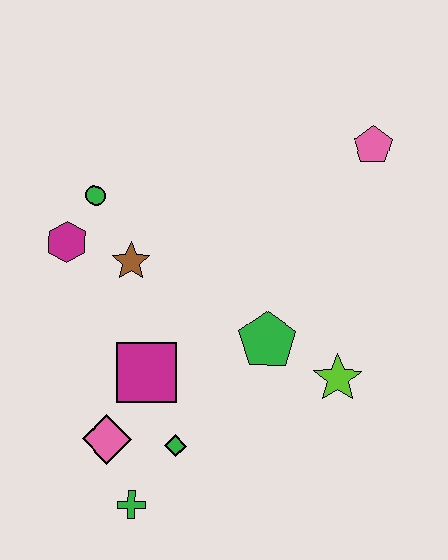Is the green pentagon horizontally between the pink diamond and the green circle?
No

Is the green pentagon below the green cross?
No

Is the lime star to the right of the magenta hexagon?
Yes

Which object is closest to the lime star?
The green pentagon is closest to the lime star.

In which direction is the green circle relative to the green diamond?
The green circle is above the green diamond.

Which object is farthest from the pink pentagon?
The green cross is farthest from the pink pentagon.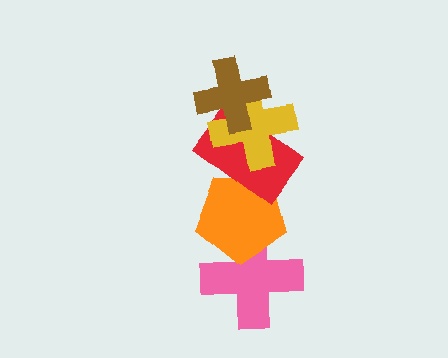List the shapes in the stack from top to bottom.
From top to bottom: the brown cross, the yellow cross, the red rectangle, the orange pentagon, the pink cross.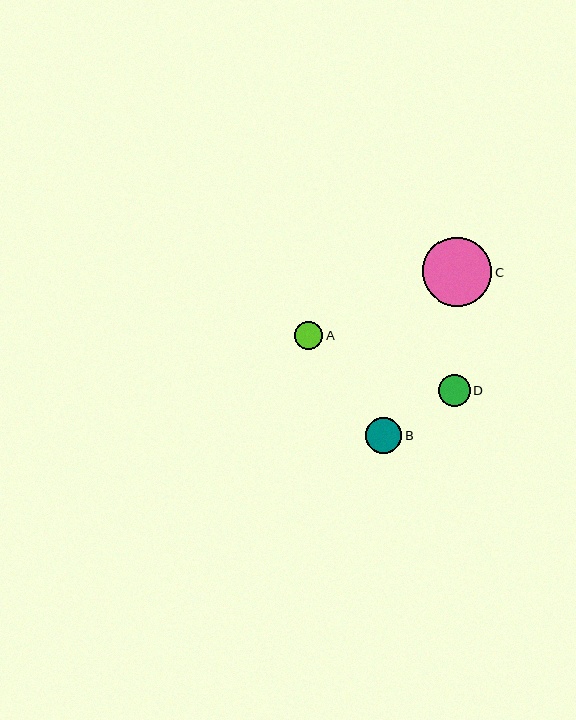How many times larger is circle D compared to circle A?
Circle D is approximately 1.1 times the size of circle A.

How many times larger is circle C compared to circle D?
Circle C is approximately 2.2 times the size of circle D.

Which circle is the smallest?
Circle A is the smallest with a size of approximately 28 pixels.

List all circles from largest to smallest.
From largest to smallest: C, B, D, A.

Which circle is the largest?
Circle C is the largest with a size of approximately 69 pixels.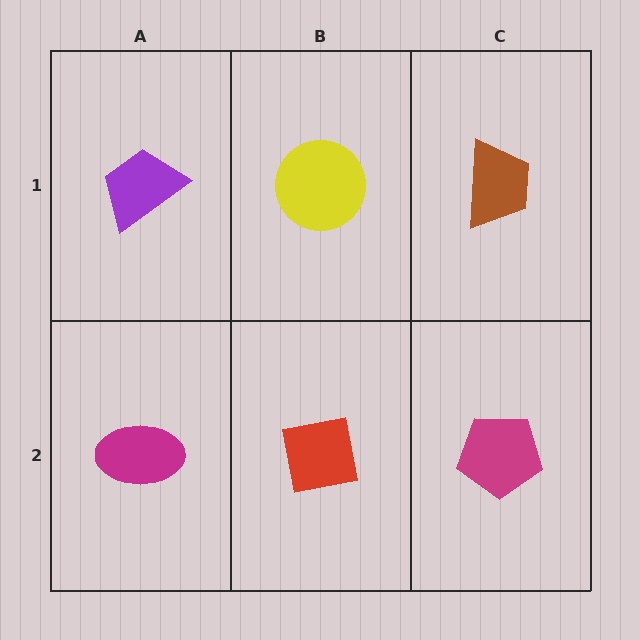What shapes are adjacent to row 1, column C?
A magenta pentagon (row 2, column C), a yellow circle (row 1, column B).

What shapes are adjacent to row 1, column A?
A magenta ellipse (row 2, column A), a yellow circle (row 1, column B).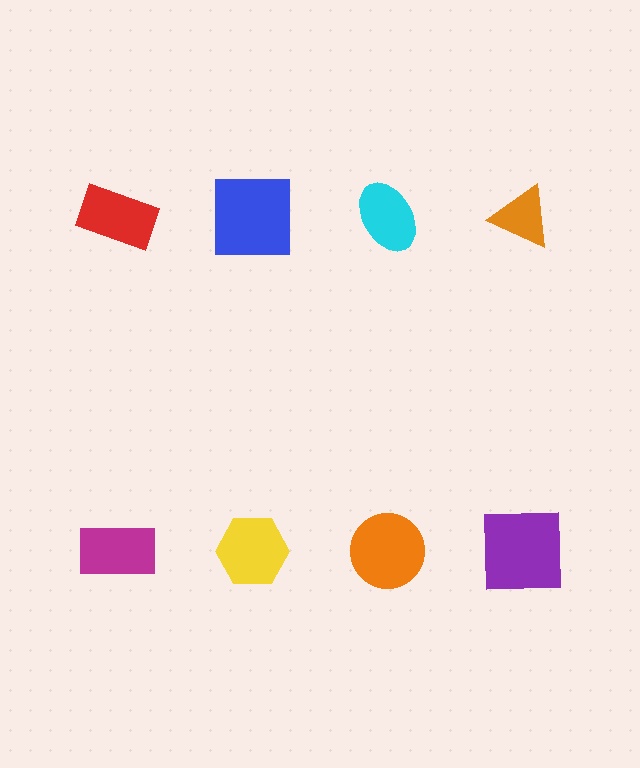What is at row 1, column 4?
An orange triangle.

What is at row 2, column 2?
A yellow hexagon.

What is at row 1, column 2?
A blue square.